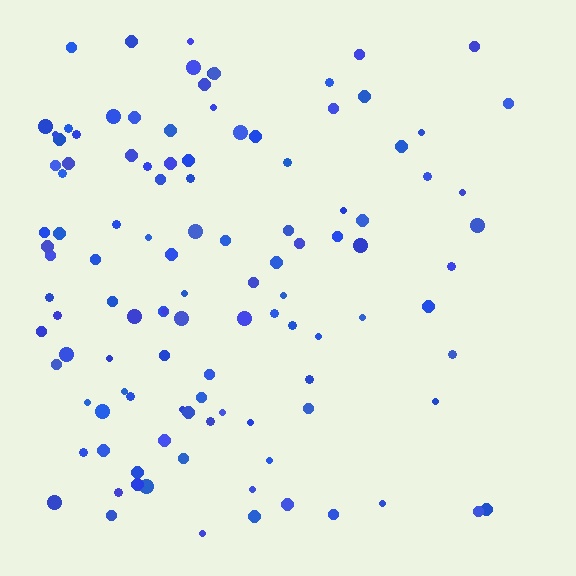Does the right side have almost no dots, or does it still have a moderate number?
Still a moderate number, just noticeably fewer than the left.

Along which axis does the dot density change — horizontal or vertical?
Horizontal.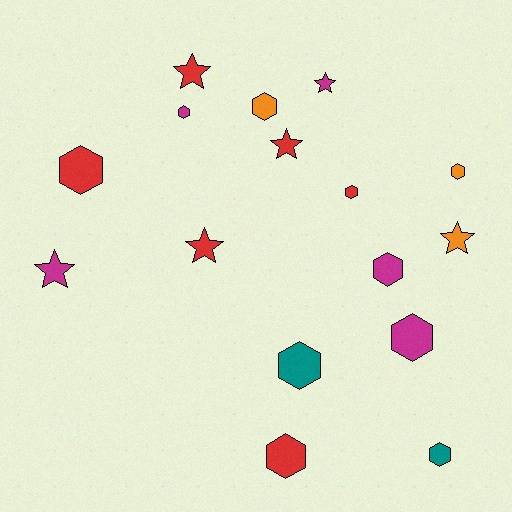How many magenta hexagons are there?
There are 3 magenta hexagons.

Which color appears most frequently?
Red, with 6 objects.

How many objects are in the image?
There are 16 objects.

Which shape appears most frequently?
Hexagon, with 10 objects.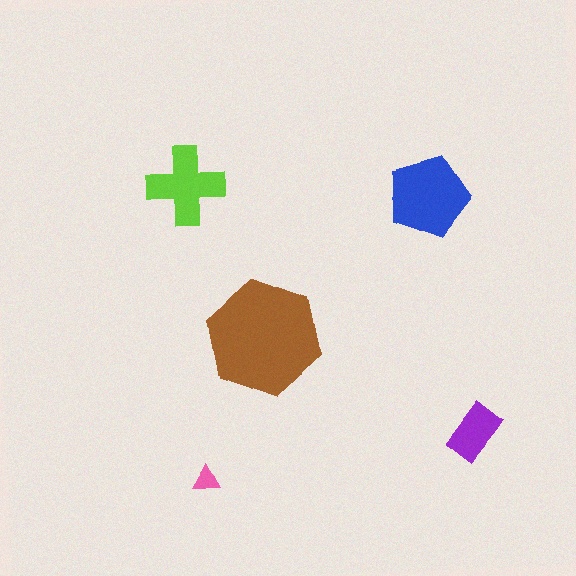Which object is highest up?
The lime cross is topmost.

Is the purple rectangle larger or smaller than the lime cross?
Smaller.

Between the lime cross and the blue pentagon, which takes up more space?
The blue pentagon.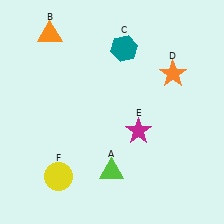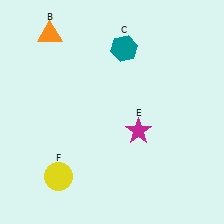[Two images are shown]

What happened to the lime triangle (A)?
The lime triangle (A) was removed in Image 2. It was in the bottom-left area of Image 1.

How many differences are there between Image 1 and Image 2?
There are 2 differences between the two images.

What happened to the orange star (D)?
The orange star (D) was removed in Image 2. It was in the top-right area of Image 1.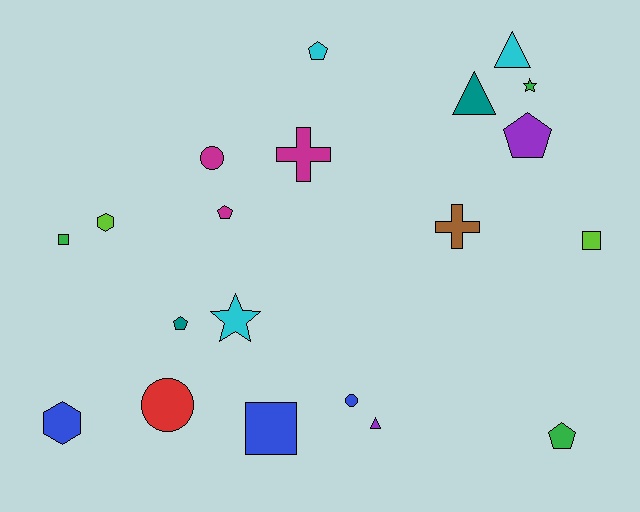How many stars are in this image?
There are 2 stars.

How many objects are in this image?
There are 20 objects.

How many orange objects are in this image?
There are no orange objects.